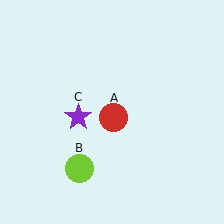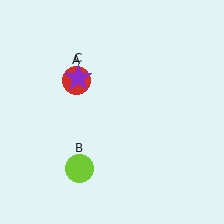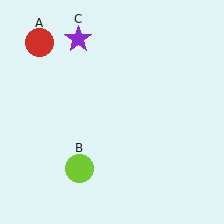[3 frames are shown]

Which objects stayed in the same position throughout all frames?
Lime circle (object B) remained stationary.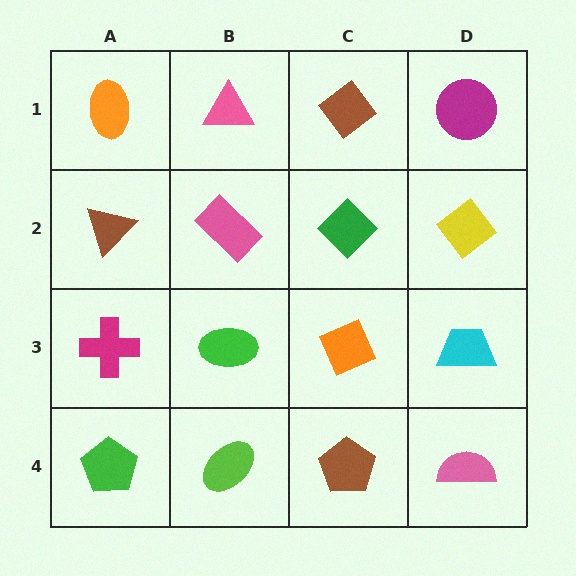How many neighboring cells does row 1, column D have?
2.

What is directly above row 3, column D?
A yellow diamond.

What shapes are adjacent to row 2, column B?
A pink triangle (row 1, column B), a green ellipse (row 3, column B), a brown triangle (row 2, column A), a green diamond (row 2, column C).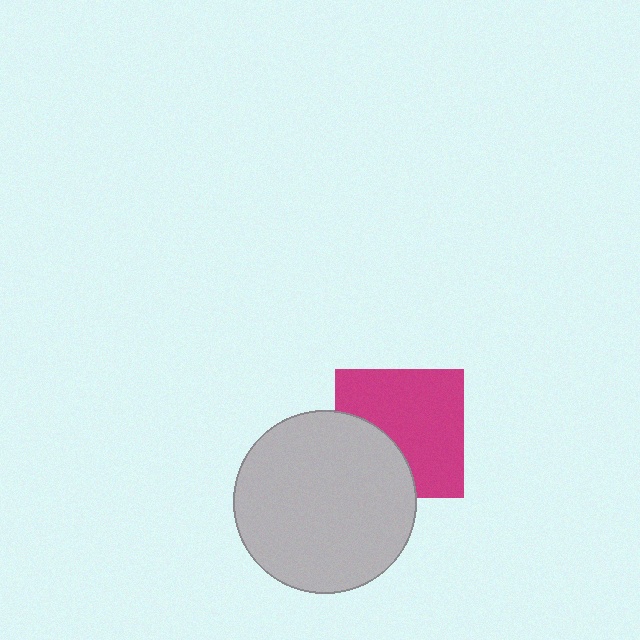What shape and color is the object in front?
The object in front is a light gray circle.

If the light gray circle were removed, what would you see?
You would see the complete magenta square.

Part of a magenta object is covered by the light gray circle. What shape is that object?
It is a square.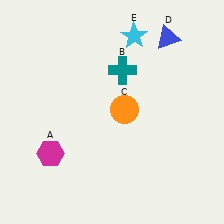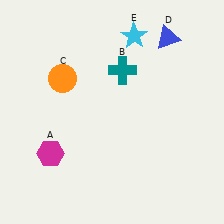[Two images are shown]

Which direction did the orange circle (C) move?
The orange circle (C) moved left.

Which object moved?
The orange circle (C) moved left.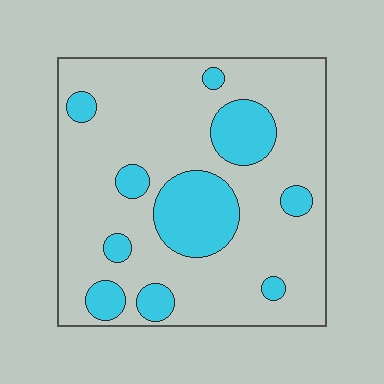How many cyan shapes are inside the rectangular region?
10.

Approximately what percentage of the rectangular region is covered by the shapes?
Approximately 20%.